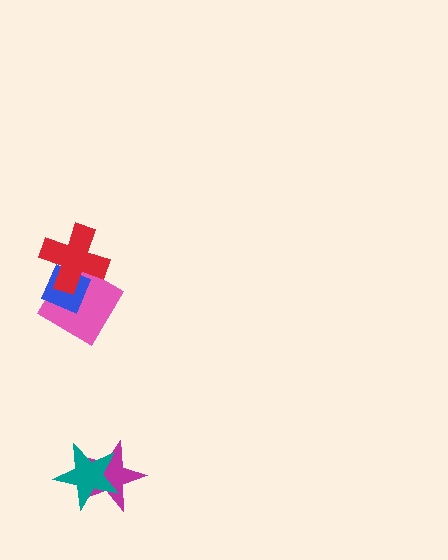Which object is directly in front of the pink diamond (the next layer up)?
The blue diamond is directly in front of the pink diamond.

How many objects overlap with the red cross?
2 objects overlap with the red cross.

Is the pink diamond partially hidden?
Yes, it is partially covered by another shape.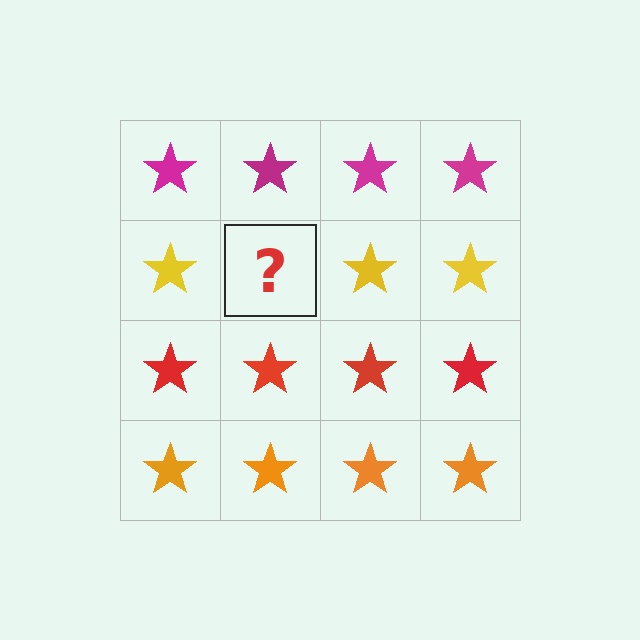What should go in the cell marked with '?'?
The missing cell should contain a yellow star.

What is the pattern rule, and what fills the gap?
The rule is that each row has a consistent color. The gap should be filled with a yellow star.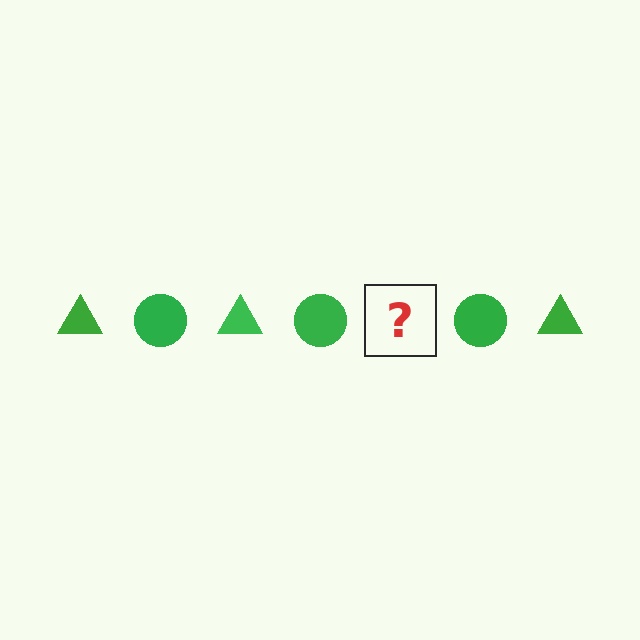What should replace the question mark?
The question mark should be replaced with a green triangle.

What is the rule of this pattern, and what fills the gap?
The rule is that the pattern cycles through triangle, circle shapes in green. The gap should be filled with a green triangle.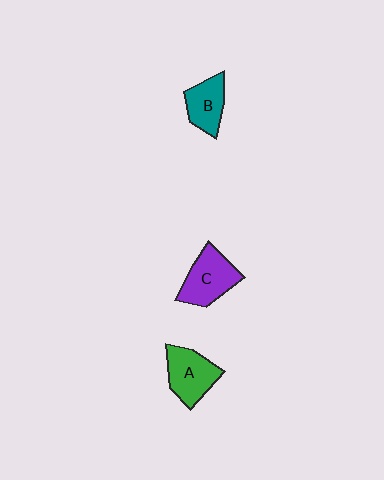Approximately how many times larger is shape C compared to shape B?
Approximately 1.3 times.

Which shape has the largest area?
Shape C (purple).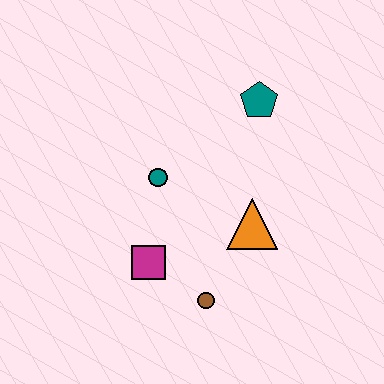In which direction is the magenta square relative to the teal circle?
The magenta square is below the teal circle.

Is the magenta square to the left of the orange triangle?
Yes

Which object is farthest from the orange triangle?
The teal pentagon is farthest from the orange triangle.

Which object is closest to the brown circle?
The magenta square is closest to the brown circle.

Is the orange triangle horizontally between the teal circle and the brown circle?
No